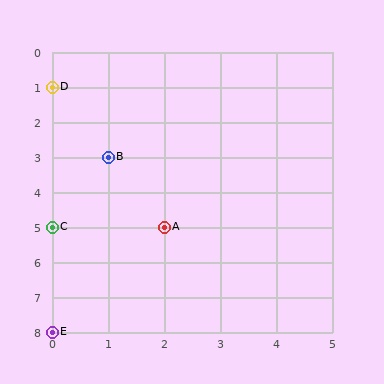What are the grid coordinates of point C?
Point C is at grid coordinates (0, 5).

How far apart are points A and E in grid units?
Points A and E are 2 columns and 3 rows apart (about 3.6 grid units diagonally).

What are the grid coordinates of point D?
Point D is at grid coordinates (0, 1).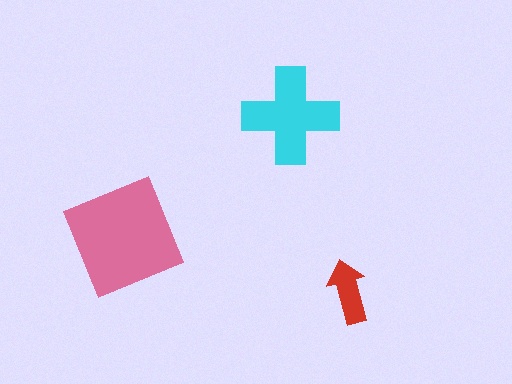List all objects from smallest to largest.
The red arrow, the cyan cross, the pink square.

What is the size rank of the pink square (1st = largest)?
1st.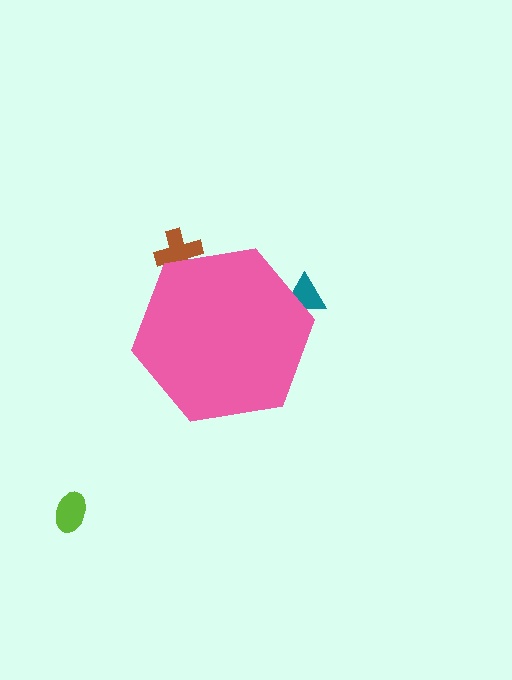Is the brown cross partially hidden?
Yes, the brown cross is partially hidden behind the pink hexagon.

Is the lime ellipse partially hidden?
No, the lime ellipse is fully visible.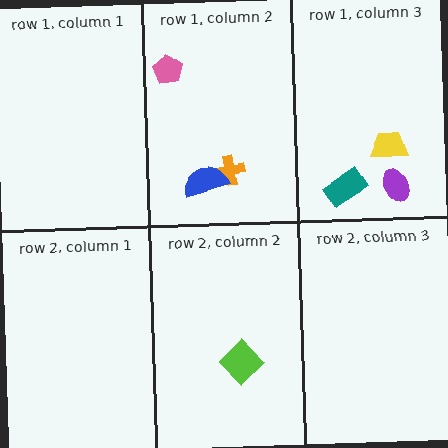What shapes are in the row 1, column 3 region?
The yellow trapezoid, the teal rectangle, the purple ellipse.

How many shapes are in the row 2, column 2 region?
1.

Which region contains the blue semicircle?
The row 1, column 2 region.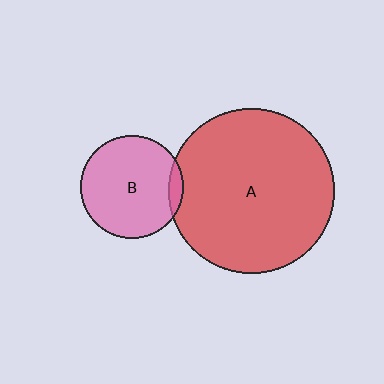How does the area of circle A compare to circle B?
Approximately 2.6 times.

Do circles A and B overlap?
Yes.